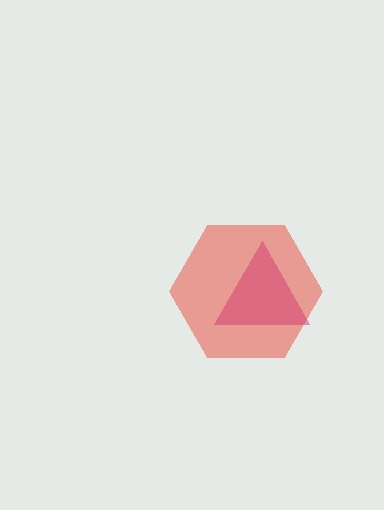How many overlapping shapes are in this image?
There are 2 overlapping shapes in the image.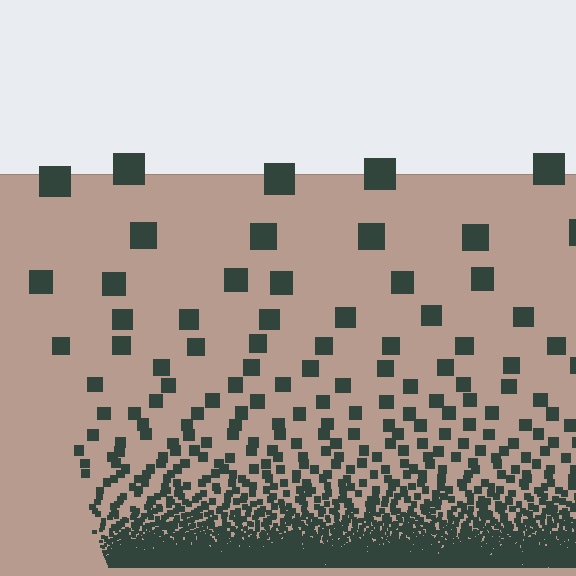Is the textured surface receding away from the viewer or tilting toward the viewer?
The surface appears to tilt toward the viewer. Texture elements get larger and sparser toward the top.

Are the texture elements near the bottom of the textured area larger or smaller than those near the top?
Smaller. The gradient is inverted — elements near the bottom are smaller and denser.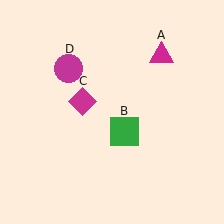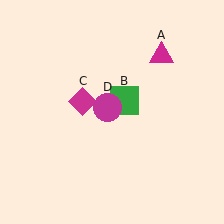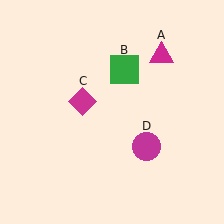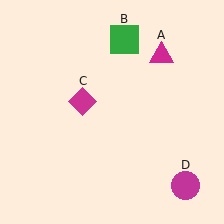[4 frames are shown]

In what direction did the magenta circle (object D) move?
The magenta circle (object D) moved down and to the right.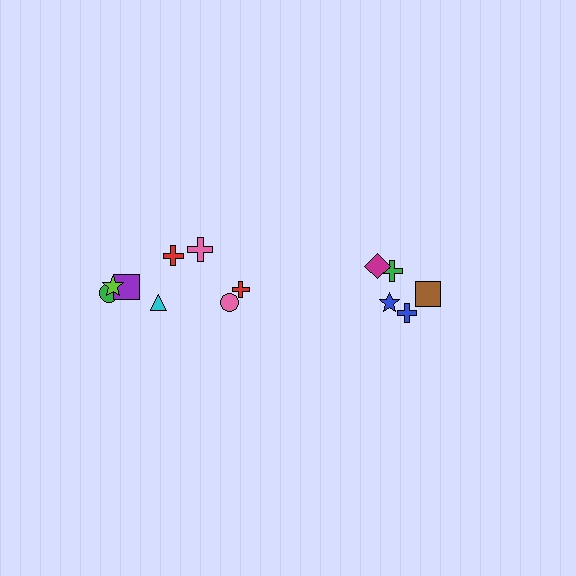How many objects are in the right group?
There are 5 objects.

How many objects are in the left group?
There are 8 objects.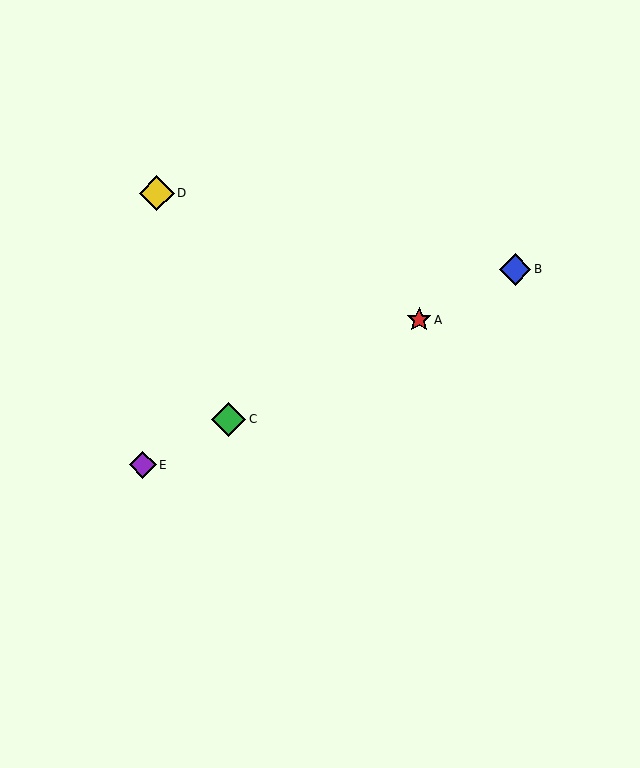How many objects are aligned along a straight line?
4 objects (A, B, C, E) are aligned along a straight line.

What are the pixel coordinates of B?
Object B is at (515, 269).